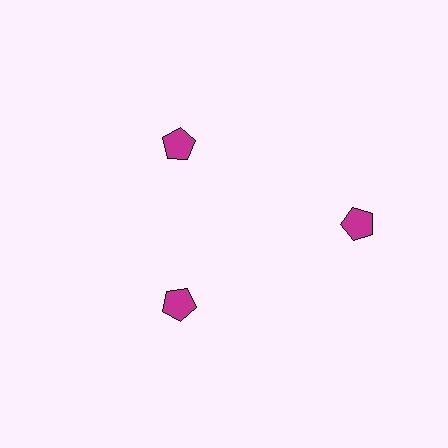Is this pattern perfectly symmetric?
No. The 3 magenta pentagons are arranged in a ring, but one element near the 3 o'clock position is pushed outward from the center, breaking the 3-fold rotational symmetry.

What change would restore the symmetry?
The symmetry would be restored by moving it inward, back onto the ring so that all 3 pentagons sit at equal angles and equal distance from the center.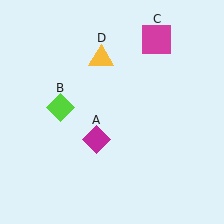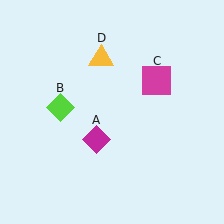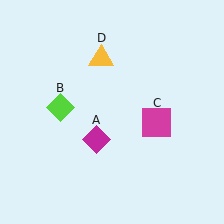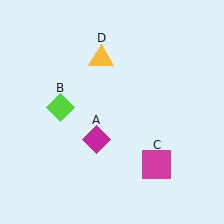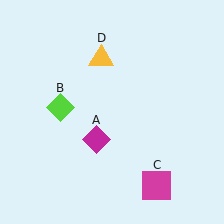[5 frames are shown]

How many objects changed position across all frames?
1 object changed position: magenta square (object C).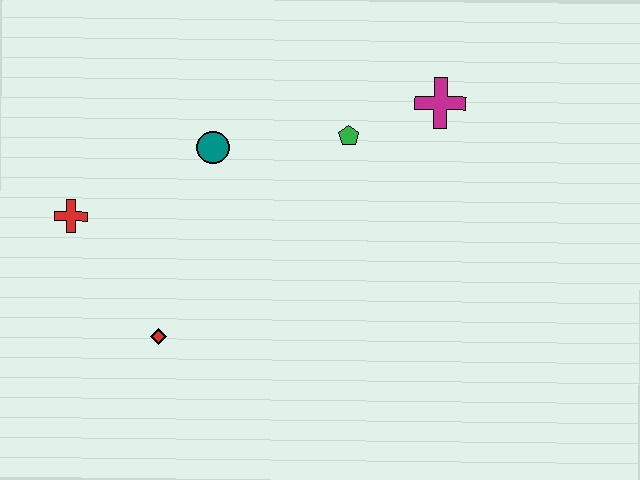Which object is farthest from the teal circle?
The magenta cross is farthest from the teal circle.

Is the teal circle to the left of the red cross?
No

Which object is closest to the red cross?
The red diamond is closest to the red cross.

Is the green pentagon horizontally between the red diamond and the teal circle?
No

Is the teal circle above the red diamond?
Yes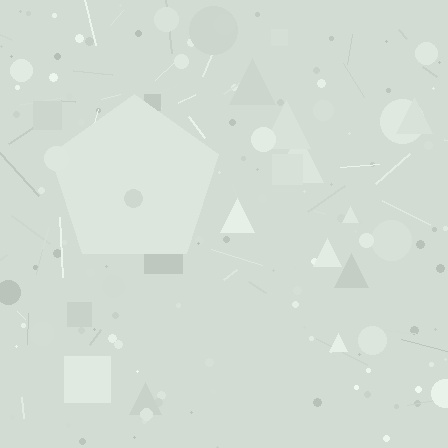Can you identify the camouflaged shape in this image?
The camouflaged shape is a pentagon.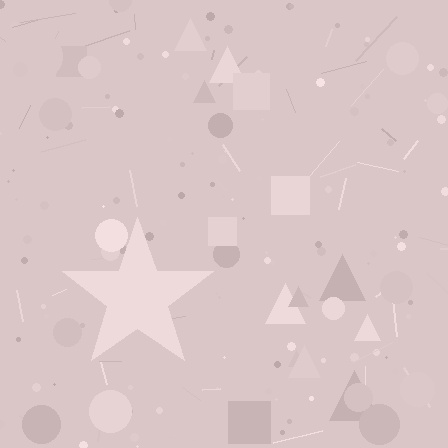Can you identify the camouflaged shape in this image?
The camouflaged shape is a star.